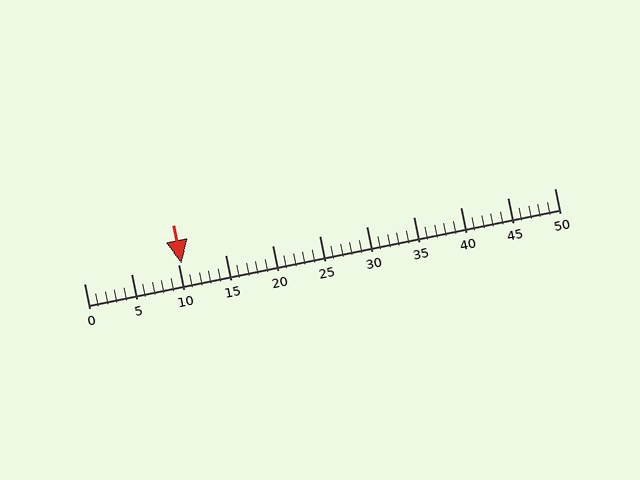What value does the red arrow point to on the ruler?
The red arrow points to approximately 10.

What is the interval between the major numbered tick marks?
The major tick marks are spaced 5 units apart.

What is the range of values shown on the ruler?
The ruler shows values from 0 to 50.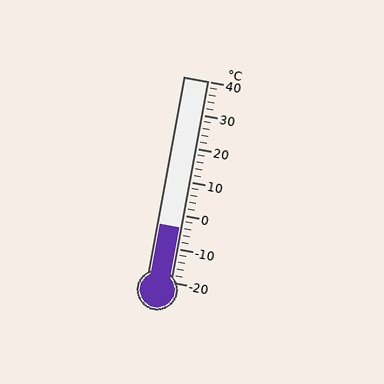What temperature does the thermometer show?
The thermometer shows approximately -4°C.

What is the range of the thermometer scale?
The thermometer scale ranges from -20°C to 40°C.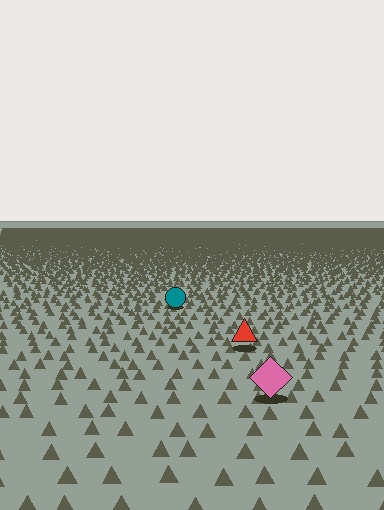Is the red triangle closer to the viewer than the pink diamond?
No. The pink diamond is closer — you can tell from the texture gradient: the ground texture is coarser near it.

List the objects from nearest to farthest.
From nearest to farthest: the pink diamond, the red triangle, the teal circle.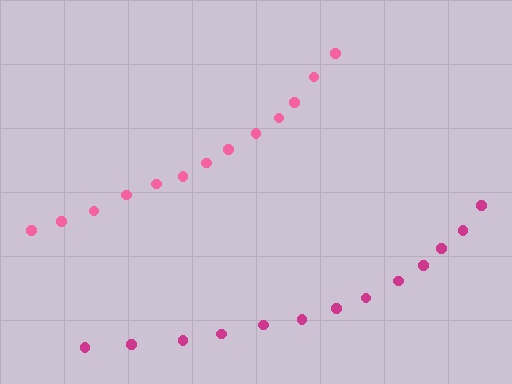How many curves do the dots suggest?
There are 2 distinct paths.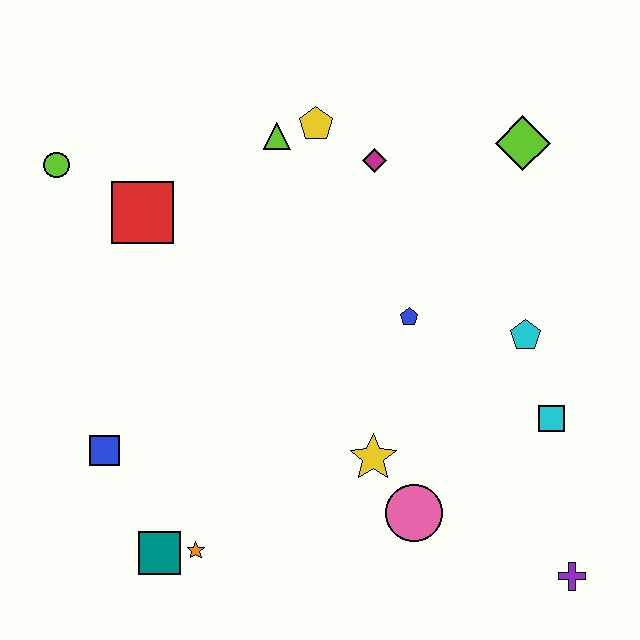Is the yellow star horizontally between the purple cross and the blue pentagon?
No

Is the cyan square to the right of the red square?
Yes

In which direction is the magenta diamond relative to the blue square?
The magenta diamond is above the blue square.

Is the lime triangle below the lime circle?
No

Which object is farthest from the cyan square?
The lime circle is farthest from the cyan square.